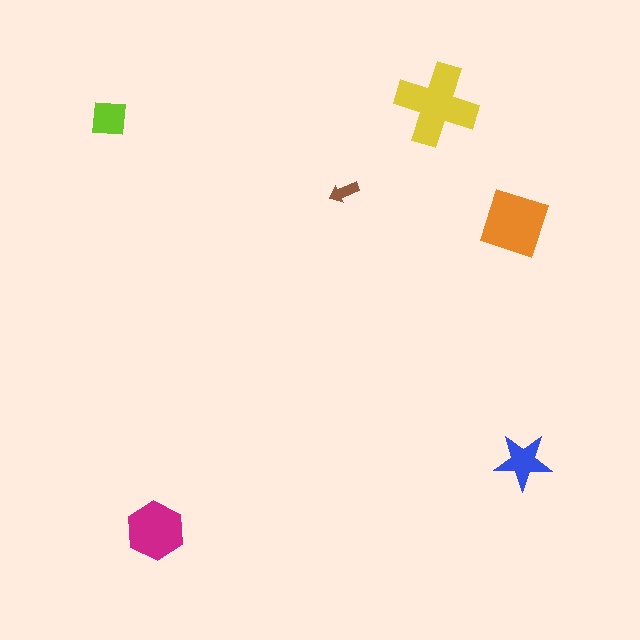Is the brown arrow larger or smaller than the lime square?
Smaller.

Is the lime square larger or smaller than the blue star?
Smaller.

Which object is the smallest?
The brown arrow.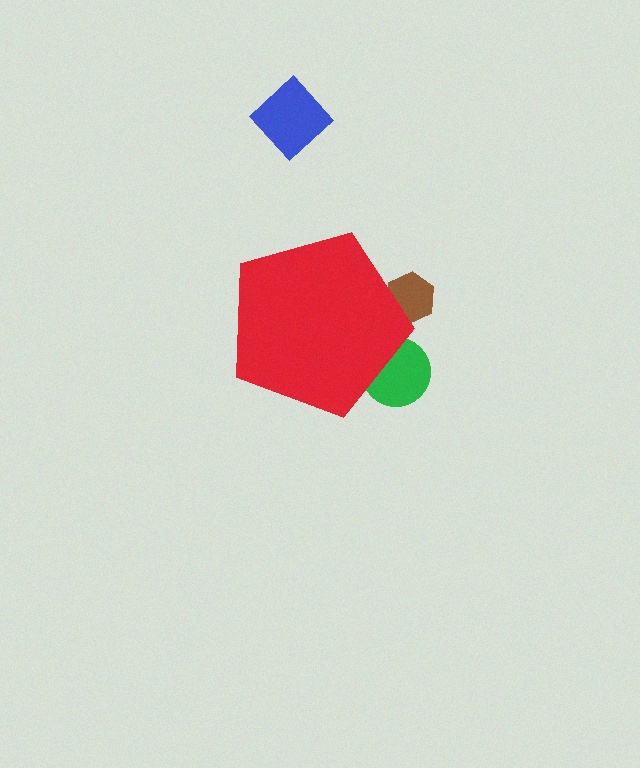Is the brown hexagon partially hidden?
Yes, the brown hexagon is partially hidden behind the red pentagon.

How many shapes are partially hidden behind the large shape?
2 shapes are partially hidden.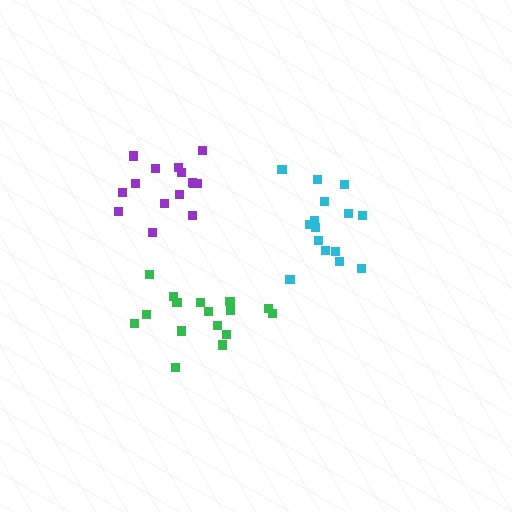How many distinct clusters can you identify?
There are 3 distinct clusters.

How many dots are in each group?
Group 1: 15 dots, Group 2: 15 dots, Group 3: 16 dots (46 total).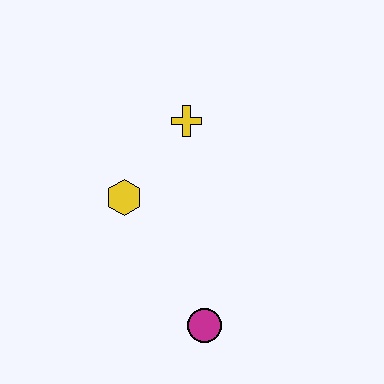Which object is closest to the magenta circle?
The yellow hexagon is closest to the magenta circle.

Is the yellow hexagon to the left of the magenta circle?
Yes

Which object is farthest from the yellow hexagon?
The magenta circle is farthest from the yellow hexagon.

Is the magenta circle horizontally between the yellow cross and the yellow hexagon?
No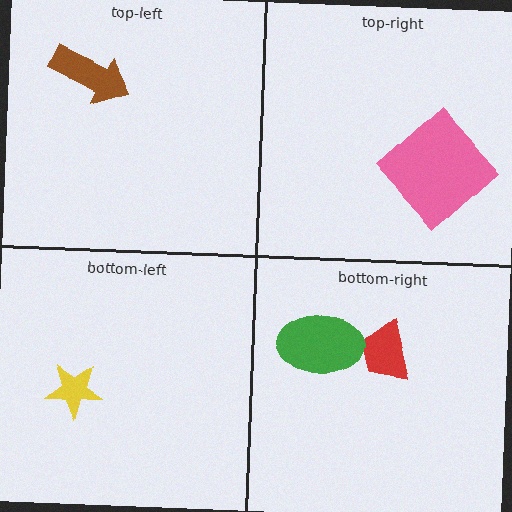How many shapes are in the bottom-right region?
2.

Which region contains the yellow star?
The bottom-left region.